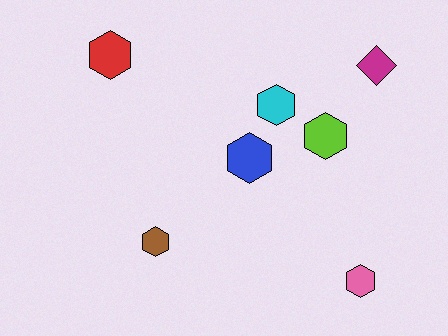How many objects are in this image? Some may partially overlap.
There are 7 objects.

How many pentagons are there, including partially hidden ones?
There are no pentagons.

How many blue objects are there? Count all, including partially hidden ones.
There is 1 blue object.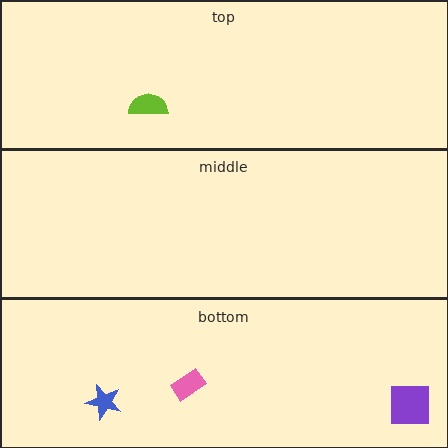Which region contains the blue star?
The bottom region.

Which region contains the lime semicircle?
The top region.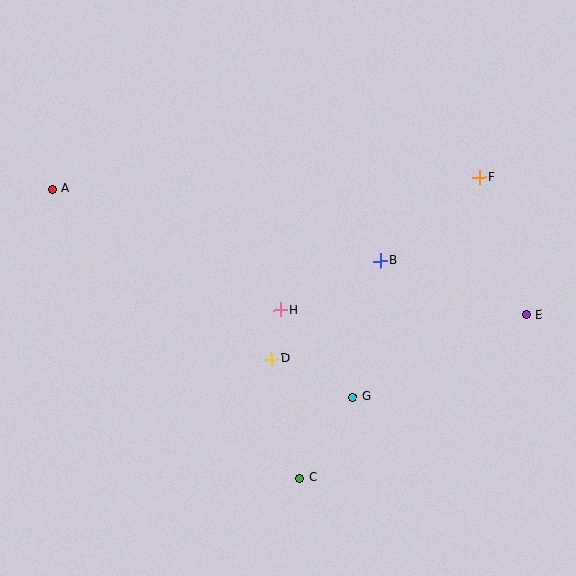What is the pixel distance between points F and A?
The distance between F and A is 427 pixels.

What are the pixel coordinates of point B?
Point B is at (380, 261).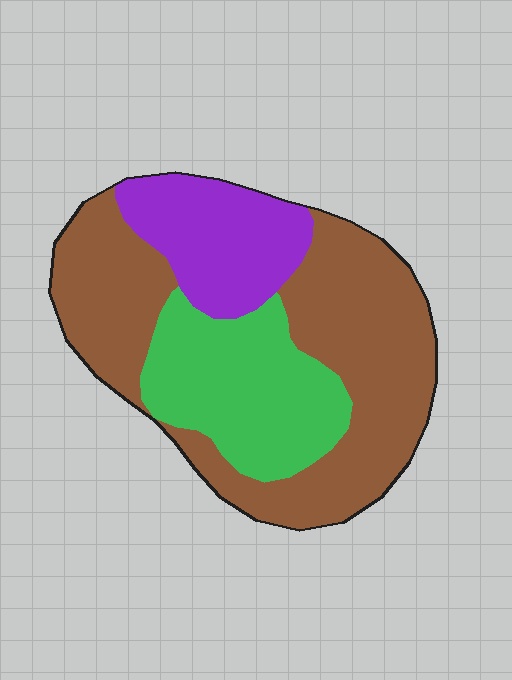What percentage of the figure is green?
Green covers 27% of the figure.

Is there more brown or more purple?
Brown.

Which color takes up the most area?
Brown, at roughly 55%.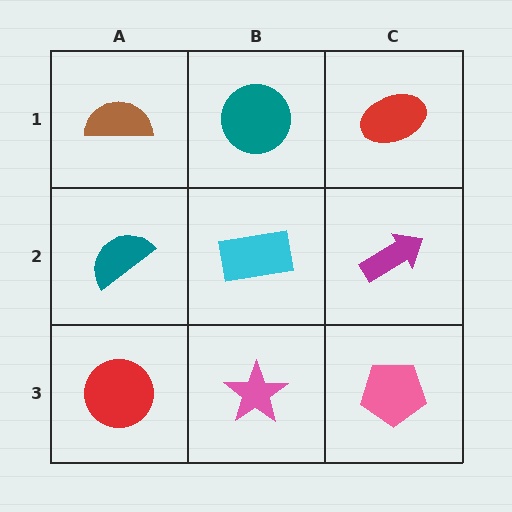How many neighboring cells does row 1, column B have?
3.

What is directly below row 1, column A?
A teal semicircle.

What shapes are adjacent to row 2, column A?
A brown semicircle (row 1, column A), a red circle (row 3, column A), a cyan rectangle (row 2, column B).